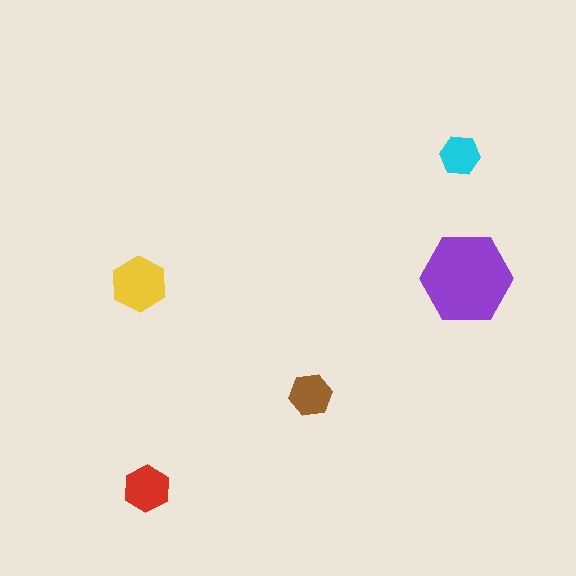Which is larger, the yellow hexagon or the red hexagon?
The yellow one.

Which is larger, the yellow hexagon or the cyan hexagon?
The yellow one.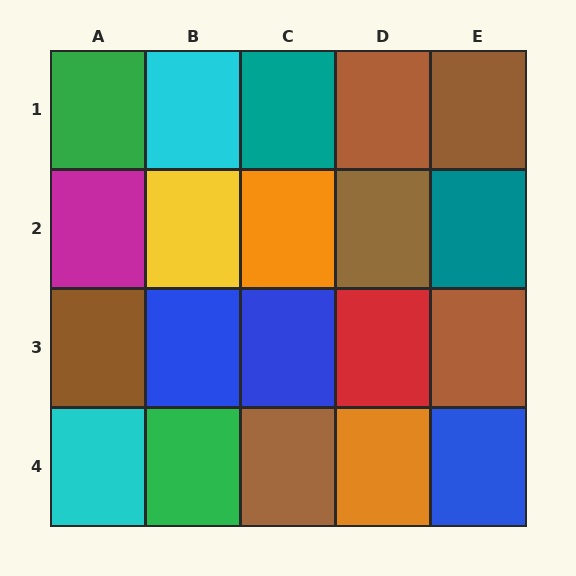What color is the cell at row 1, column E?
Brown.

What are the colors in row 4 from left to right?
Cyan, green, brown, orange, blue.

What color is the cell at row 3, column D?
Red.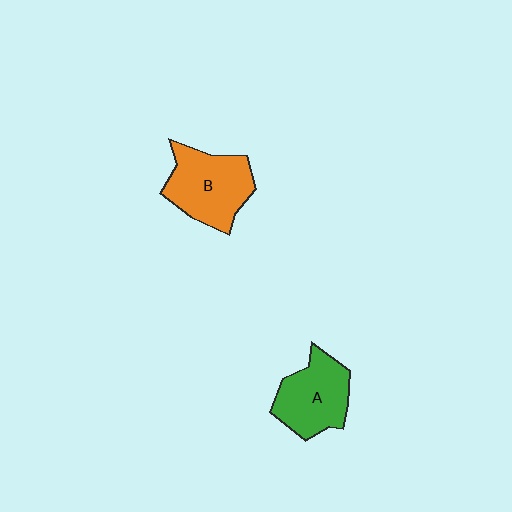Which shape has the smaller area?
Shape A (green).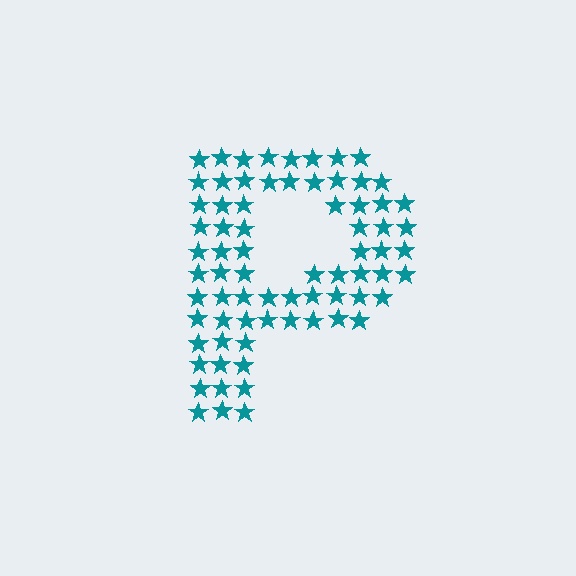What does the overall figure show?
The overall figure shows the letter P.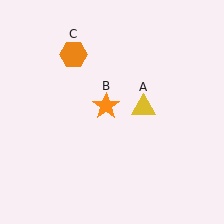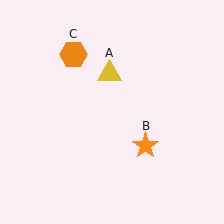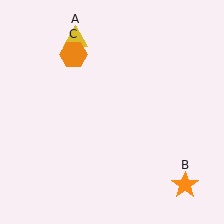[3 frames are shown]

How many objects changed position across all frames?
2 objects changed position: yellow triangle (object A), orange star (object B).